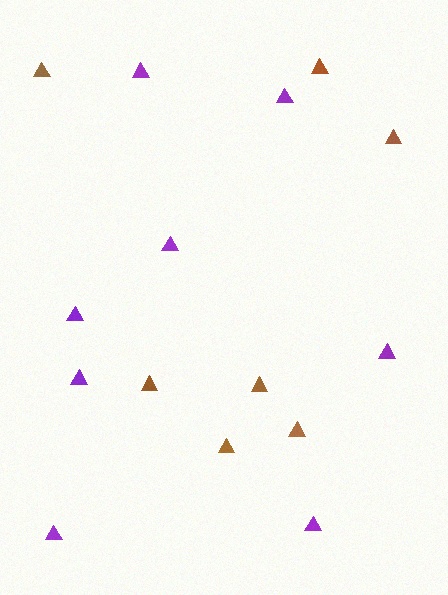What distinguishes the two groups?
There are 2 groups: one group of purple triangles (8) and one group of brown triangles (7).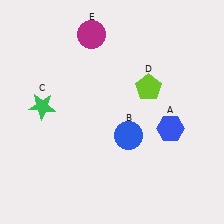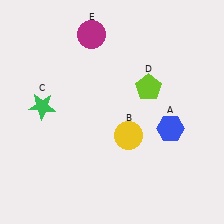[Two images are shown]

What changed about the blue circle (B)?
In Image 1, B is blue. In Image 2, it changed to yellow.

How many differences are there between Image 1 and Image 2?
There is 1 difference between the two images.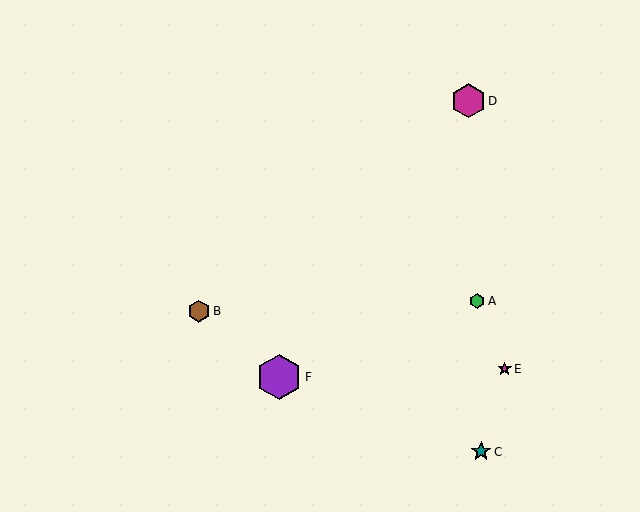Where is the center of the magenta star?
The center of the magenta star is at (505, 369).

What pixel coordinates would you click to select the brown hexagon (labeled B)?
Click at (199, 311) to select the brown hexagon B.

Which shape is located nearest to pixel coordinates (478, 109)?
The magenta hexagon (labeled D) at (468, 101) is nearest to that location.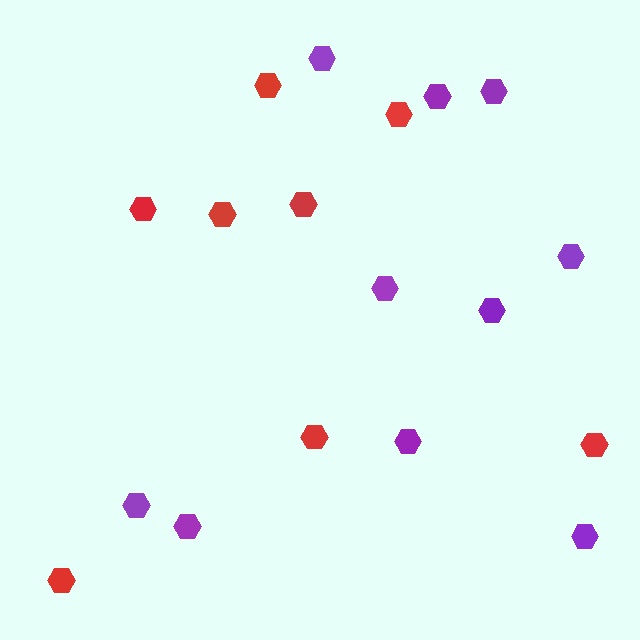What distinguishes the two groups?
There are 2 groups: one group of purple hexagons (10) and one group of red hexagons (8).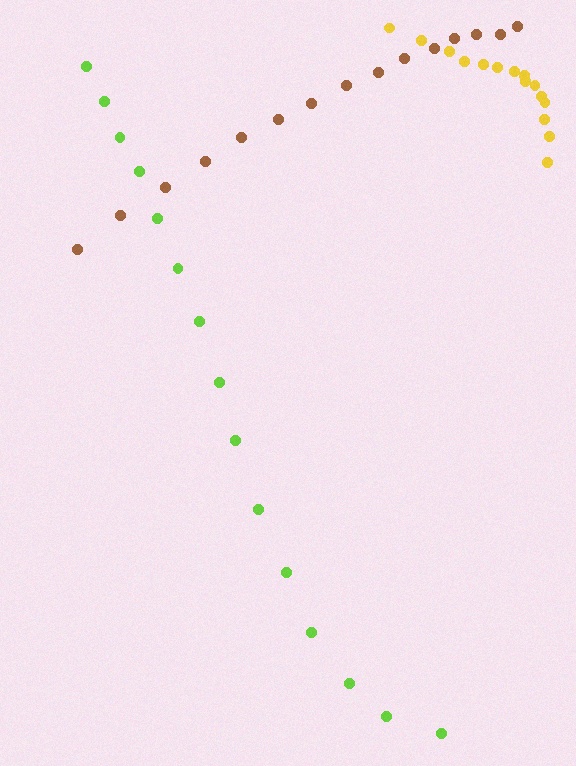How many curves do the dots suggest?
There are 3 distinct paths.